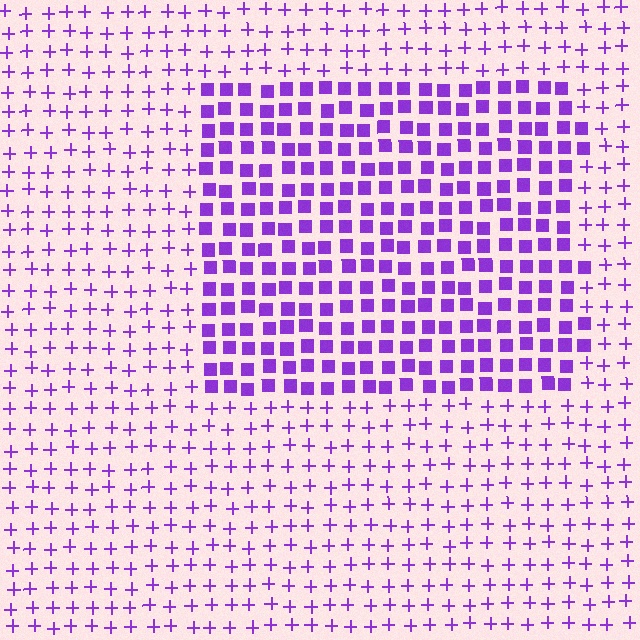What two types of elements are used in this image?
The image uses squares inside the rectangle region and plus signs outside it.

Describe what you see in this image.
The image is filled with small purple elements arranged in a uniform grid. A rectangle-shaped region contains squares, while the surrounding area contains plus signs. The boundary is defined purely by the change in element shape.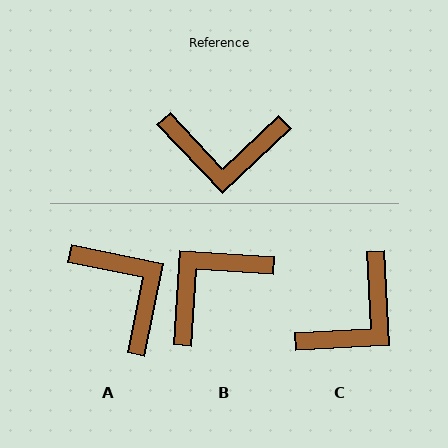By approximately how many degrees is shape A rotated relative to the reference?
Approximately 125 degrees counter-clockwise.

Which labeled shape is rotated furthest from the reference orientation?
B, about 137 degrees away.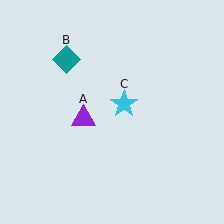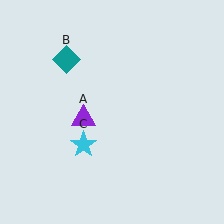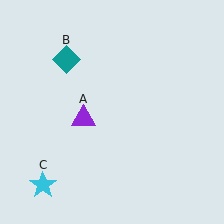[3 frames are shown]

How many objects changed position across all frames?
1 object changed position: cyan star (object C).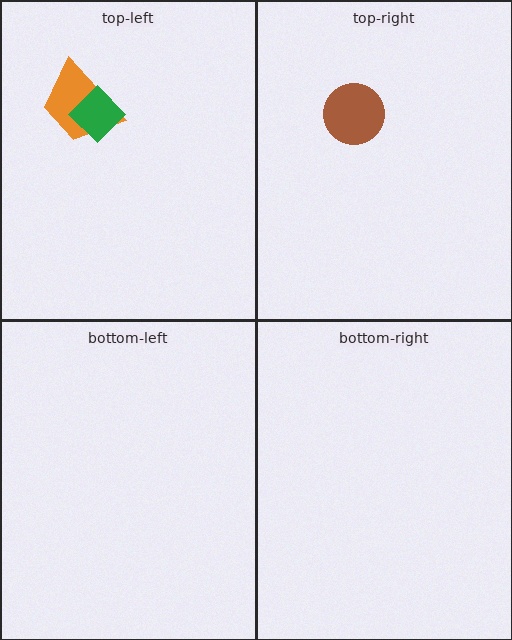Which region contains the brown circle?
The top-right region.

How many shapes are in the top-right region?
1.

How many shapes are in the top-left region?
2.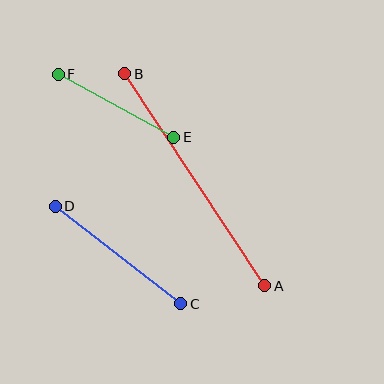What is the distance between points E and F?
The distance is approximately 131 pixels.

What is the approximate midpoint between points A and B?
The midpoint is at approximately (195, 180) pixels.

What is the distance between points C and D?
The distance is approximately 159 pixels.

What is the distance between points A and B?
The distance is approximately 254 pixels.